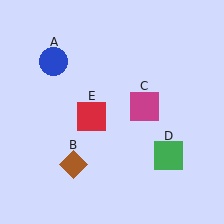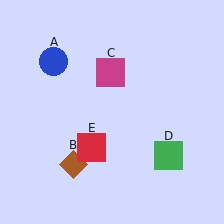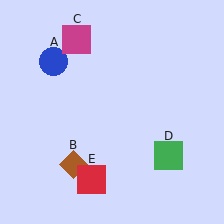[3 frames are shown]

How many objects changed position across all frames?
2 objects changed position: magenta square (object C), red square (object E).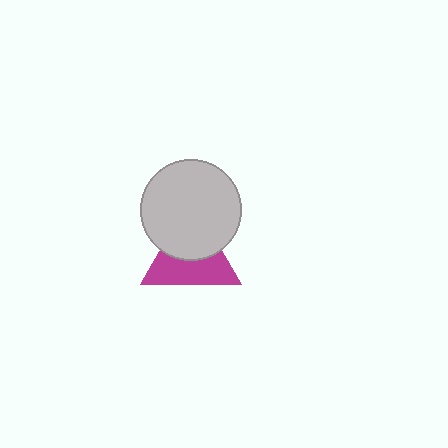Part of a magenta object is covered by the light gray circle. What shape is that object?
It is a triangle.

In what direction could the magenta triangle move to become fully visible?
The magenta triangle could move down. That would shift it out from behind the light gray circle entirely.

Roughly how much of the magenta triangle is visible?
About half of it is visible (roughly 53%).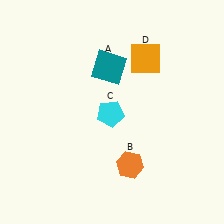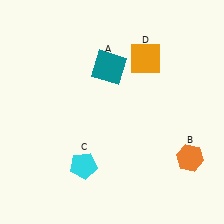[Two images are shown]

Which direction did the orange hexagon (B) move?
The orange hexagon (B) moved right.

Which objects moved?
The objects that moved are: the orange hexagon (B), the cyan pentagon (C).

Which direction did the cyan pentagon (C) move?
The cyan pentagon (C) moved down.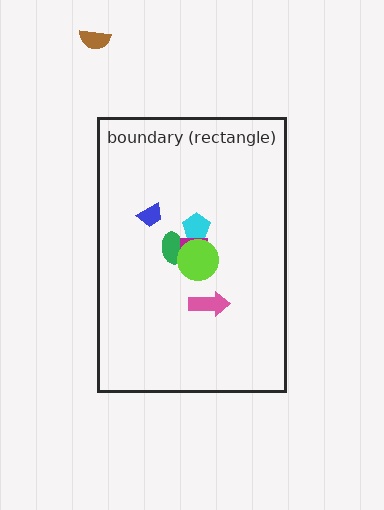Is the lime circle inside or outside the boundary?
Inside.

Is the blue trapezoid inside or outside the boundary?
Inside.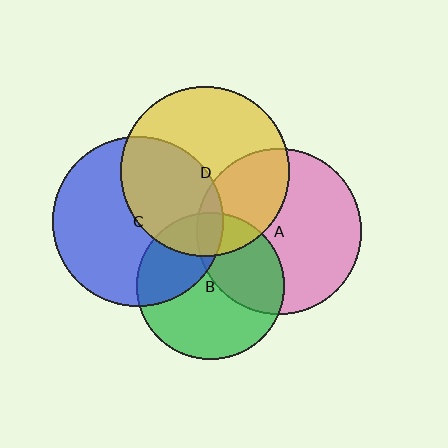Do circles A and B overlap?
Yes.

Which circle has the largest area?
Circle C (blue).